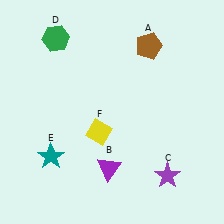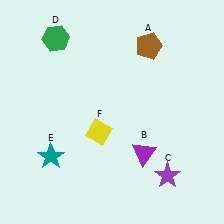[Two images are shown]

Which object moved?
The purple triangle (B) moved right.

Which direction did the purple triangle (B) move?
The purple triangle (B) moved right.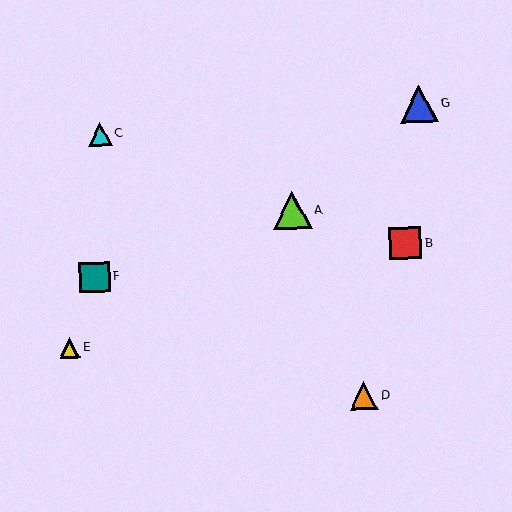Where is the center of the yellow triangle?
The center of the yellow triangle is at (70, 348).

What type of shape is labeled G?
Shape G is a blue triangle.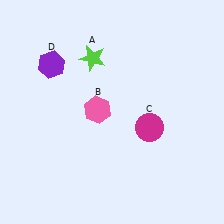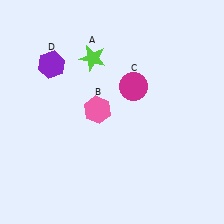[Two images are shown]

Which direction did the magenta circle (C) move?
The magenta circle (C) moved up.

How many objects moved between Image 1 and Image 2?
1 object moved between the two images.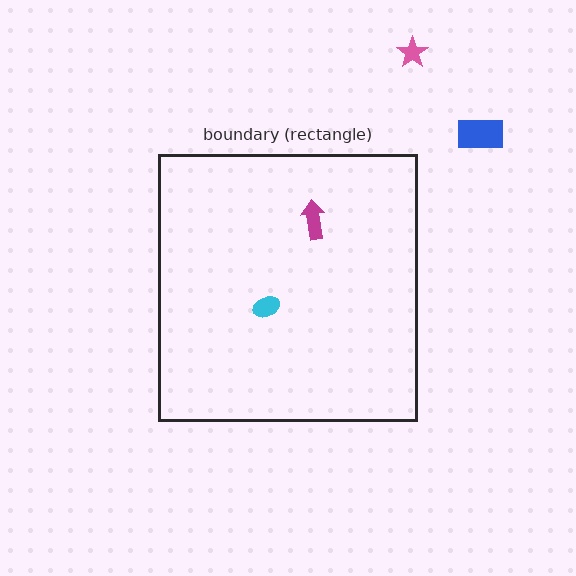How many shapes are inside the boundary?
2 inside, 2 outside.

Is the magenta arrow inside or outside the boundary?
Inside.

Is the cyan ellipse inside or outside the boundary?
Inside.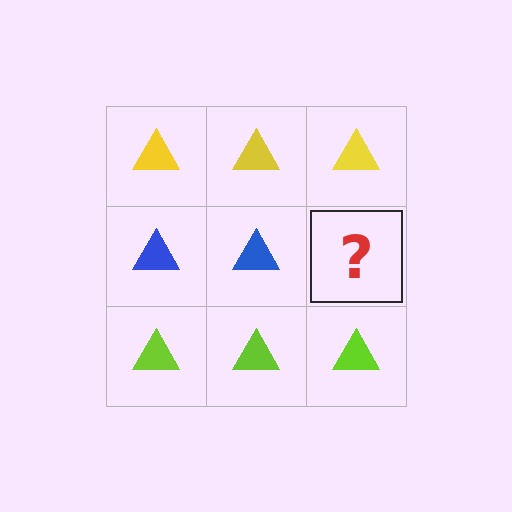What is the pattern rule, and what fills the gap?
The rule is that each row has a consistent color. The gap should be filled with a blue triangle.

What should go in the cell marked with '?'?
The missing cell should contain a blue triangle.